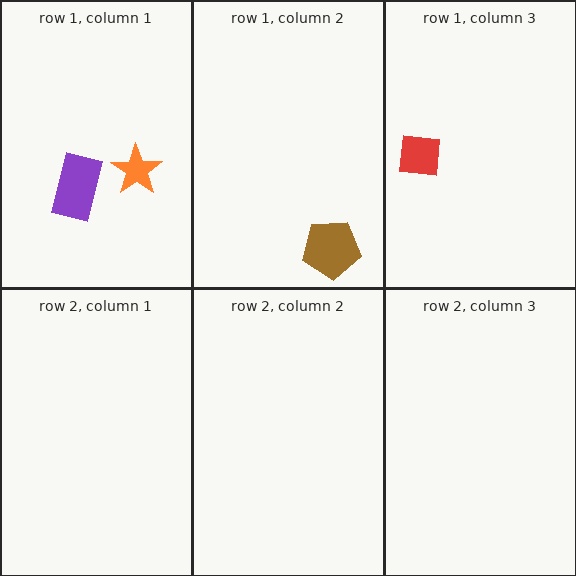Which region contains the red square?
The row 1, column 3 region.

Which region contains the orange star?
The row 1, column 1 region.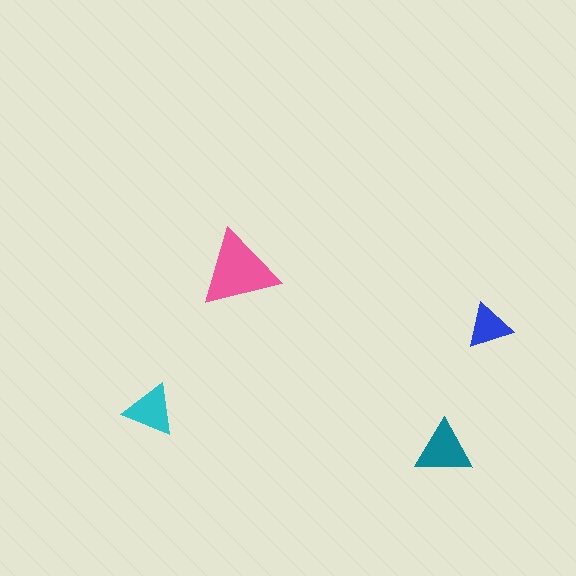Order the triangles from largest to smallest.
the pink one, the teal one, the cyan one, the blue one.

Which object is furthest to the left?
The cyan triangle is leftmost.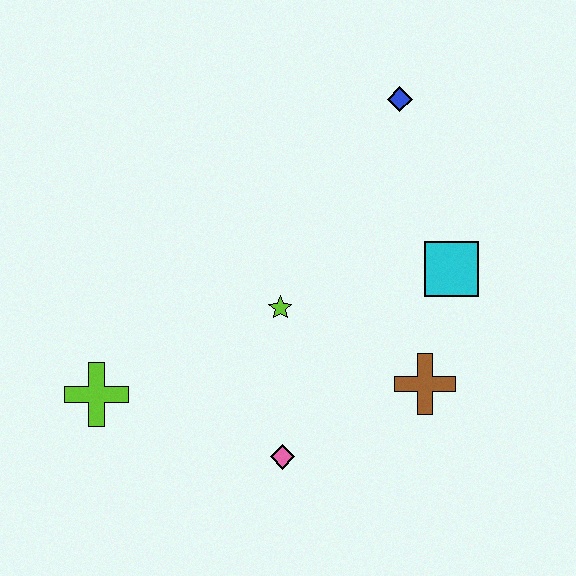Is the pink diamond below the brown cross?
Yes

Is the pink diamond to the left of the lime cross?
No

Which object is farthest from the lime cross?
The blue diamond is farthest from the lime cross.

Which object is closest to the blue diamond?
The cyan square is closest to the blue diamond.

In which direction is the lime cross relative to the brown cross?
The lime cross is to the left of the brown cross.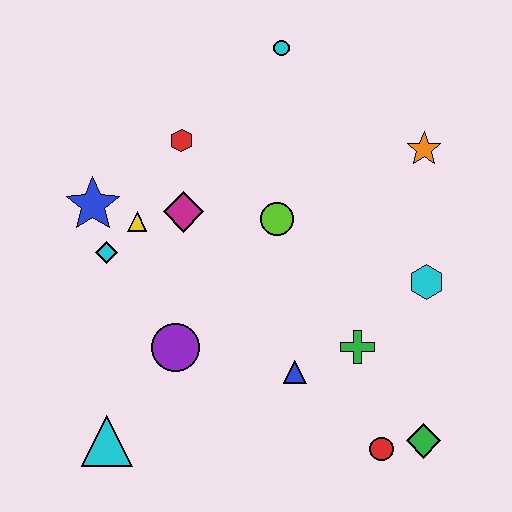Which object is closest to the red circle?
The green diamond is closest to the red circle.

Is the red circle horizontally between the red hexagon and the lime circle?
No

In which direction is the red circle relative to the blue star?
The red circle is to the right of the blue star.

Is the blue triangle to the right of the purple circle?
Yes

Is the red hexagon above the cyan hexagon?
Yes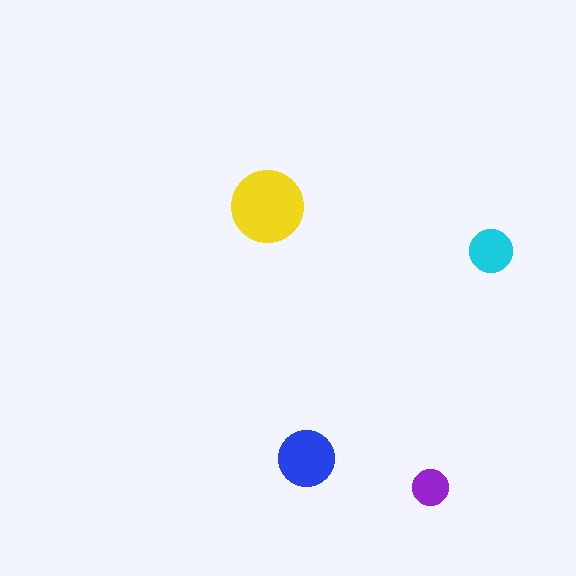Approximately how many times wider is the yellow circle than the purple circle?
About 2 times wider.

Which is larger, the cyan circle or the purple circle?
The cyan one.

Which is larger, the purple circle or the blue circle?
The blue one.